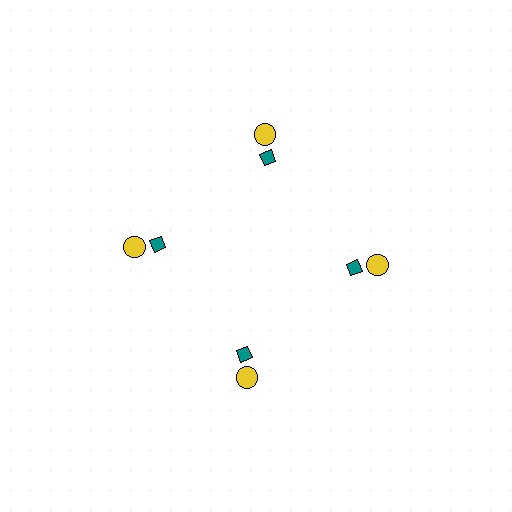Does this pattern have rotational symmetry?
Yes, this pattern has 4-fold rotational symmetry. It looks the same after rotating 90 degrees around the center.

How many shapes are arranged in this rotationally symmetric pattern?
There are 8 shapes, arranged in 4 groups of 2.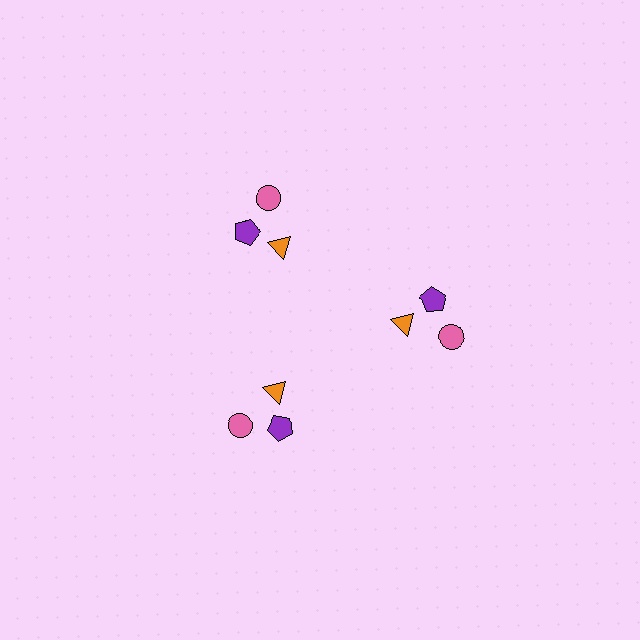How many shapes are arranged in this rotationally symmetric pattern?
There are 9 shapes, arranged in 3 groups of 3.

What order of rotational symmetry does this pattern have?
This pattern has 3-fold rotational symmetry.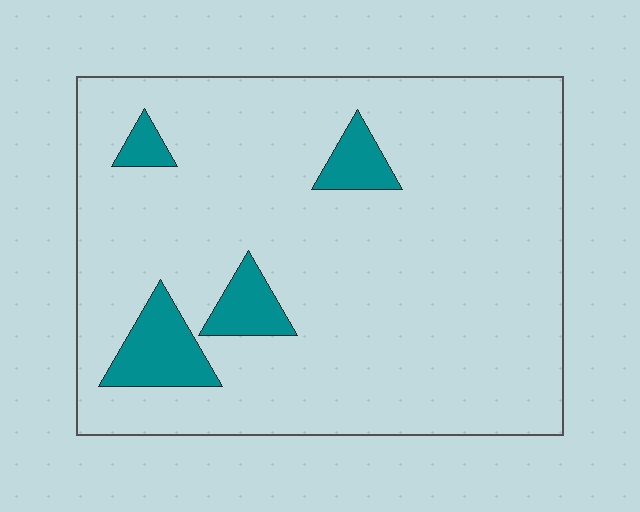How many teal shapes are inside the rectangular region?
4.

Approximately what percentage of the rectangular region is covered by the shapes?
Approximately 10%.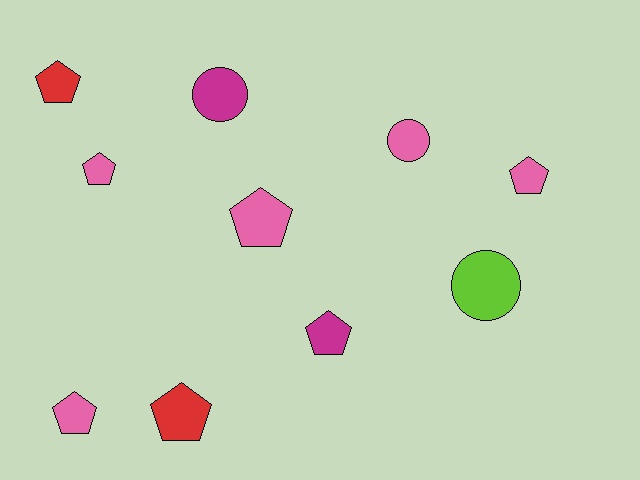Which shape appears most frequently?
Pentagon, with 7 objects.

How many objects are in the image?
There are 10 objects.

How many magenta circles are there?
There is 1 magenta circle.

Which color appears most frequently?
Pink, with 5 objects.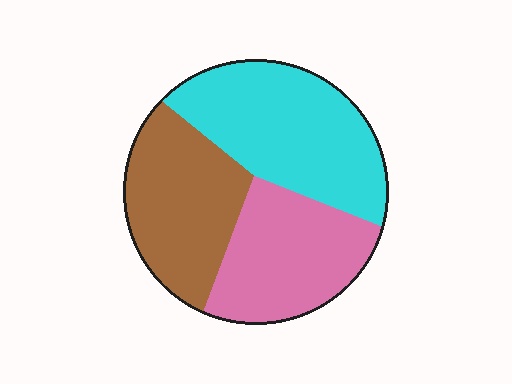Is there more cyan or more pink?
Cyan.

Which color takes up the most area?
Cyan, at roughly 40%.